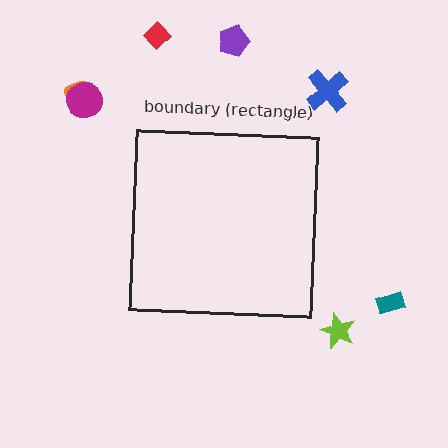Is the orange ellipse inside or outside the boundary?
Outside.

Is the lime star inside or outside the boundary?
Outside.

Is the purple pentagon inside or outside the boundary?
Outside.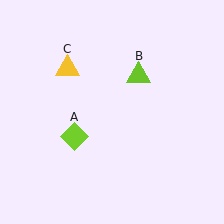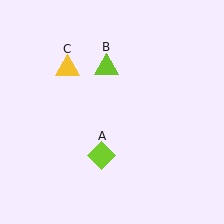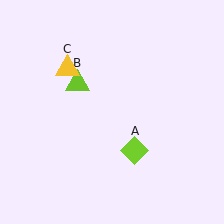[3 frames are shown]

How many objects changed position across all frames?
2 objects changed position: lime diamond (object A), lime triangle (object B).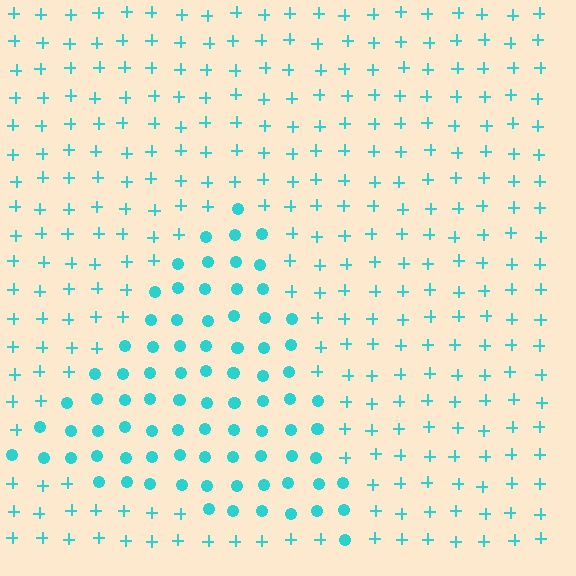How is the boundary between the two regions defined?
The boundary is defined by a change in element shape: circles inside vs. plus signs outside. All elements share the same color and spacing.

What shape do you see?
I see a triangle.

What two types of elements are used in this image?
The image uses circles inside the triangle region and plus signs outside it.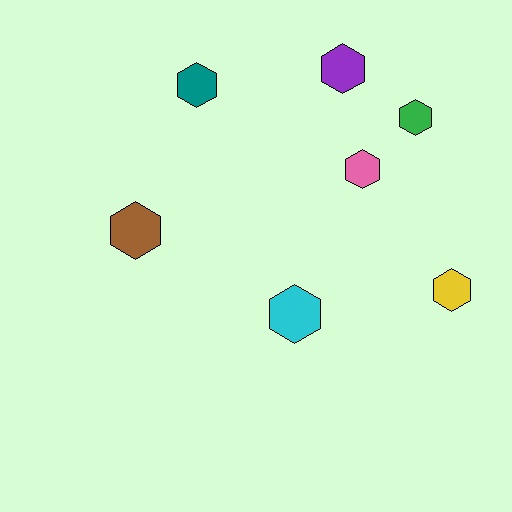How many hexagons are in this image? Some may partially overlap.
There are 7 hexagons.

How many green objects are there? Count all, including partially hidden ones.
There is 1 green object.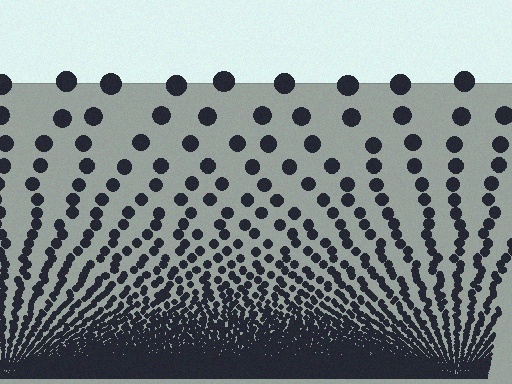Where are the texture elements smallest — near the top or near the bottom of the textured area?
Near the bottom.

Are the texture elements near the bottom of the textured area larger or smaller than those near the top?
Smaller. The gradient is inverted — elements near the bottom are smaller and denser.